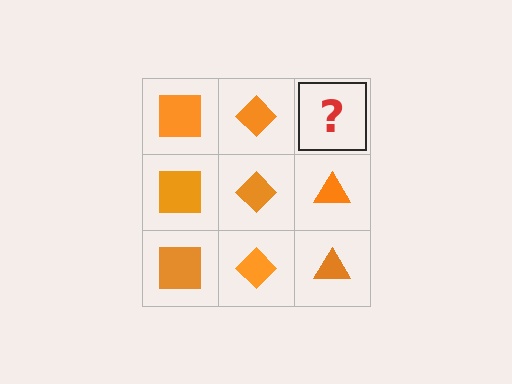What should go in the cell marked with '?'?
The missing cell should contain an orange triangle.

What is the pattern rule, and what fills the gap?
The rule is that each column has a consistent shape. The gap should be filled with an orange triangle.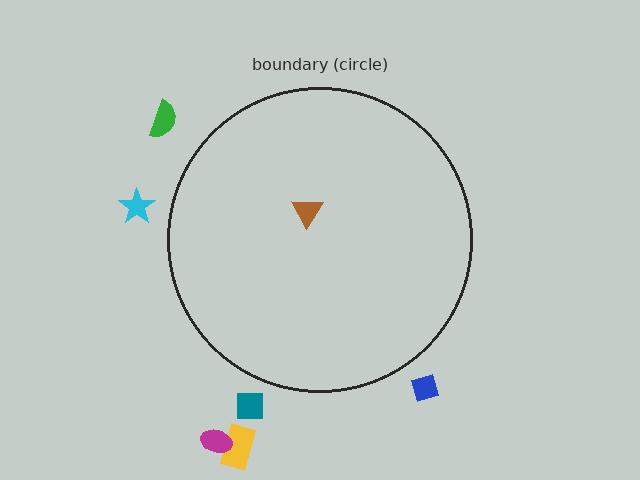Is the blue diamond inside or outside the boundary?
Outside.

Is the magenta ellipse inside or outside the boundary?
Outside.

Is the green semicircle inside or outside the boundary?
Outside.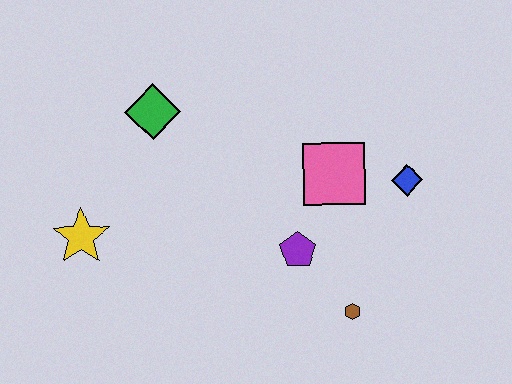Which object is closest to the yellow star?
The green diamond is closest to the yellow star.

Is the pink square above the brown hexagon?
Yes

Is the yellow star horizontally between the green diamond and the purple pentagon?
No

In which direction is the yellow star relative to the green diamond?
The yellow star is below the green diamond.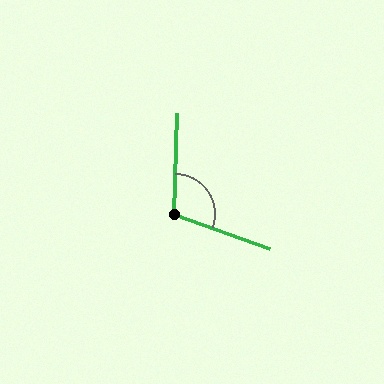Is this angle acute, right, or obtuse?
It is obtuse.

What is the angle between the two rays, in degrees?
Approximately 109 degrees.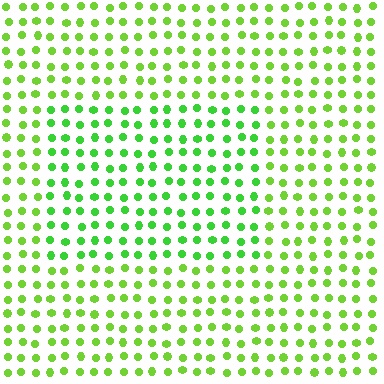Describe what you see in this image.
The image is filled with small lime elements in a uniform arrangement. A rectangle-shaped region is visible where the elements are tinted to a slightly different hue, forming a subtle color boundary.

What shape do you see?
I see a rectangle.